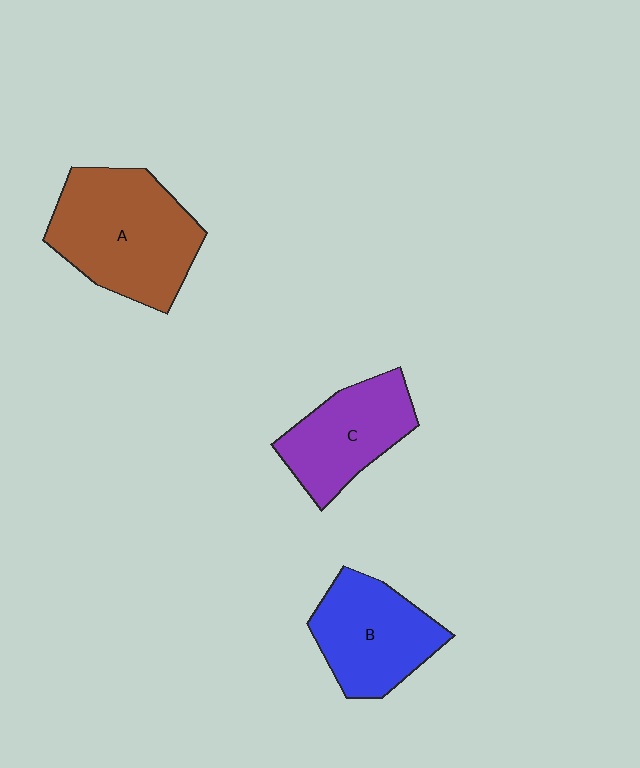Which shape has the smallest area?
Shape C (purple).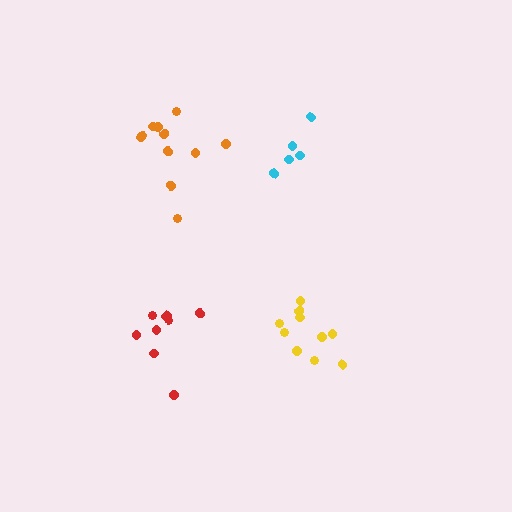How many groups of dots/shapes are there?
There are 4 groups.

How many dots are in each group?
Group 1: 10 dots, Group 2: 11 dots, Group 3: 5 dots, Group 4: 9 dots (35 total).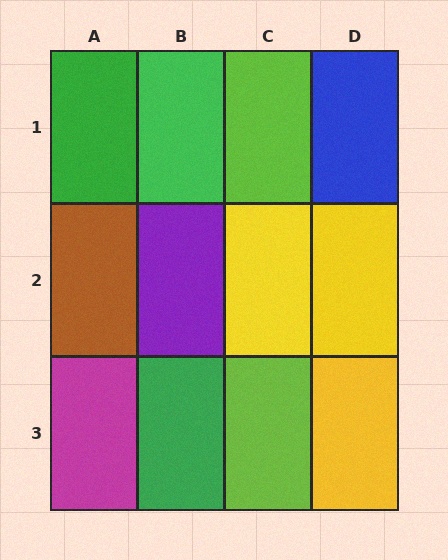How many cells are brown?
1 cell is brown.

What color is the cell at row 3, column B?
Green.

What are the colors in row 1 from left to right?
Green, green, lime, blue.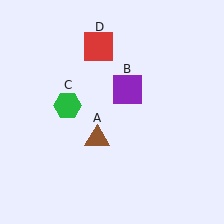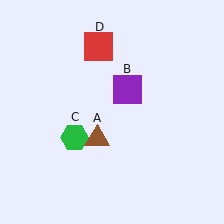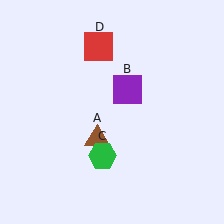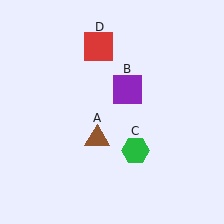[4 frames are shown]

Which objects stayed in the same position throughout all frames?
Brown triangle (object A) and purple square (object B) and red square (object D) remained stationary.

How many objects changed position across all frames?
1 object changed position: green hexagon (object C).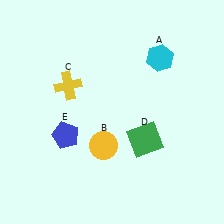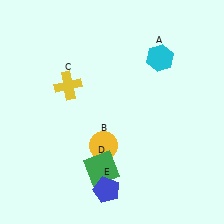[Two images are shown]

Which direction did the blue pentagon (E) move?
The blue pentagon (E) moved down.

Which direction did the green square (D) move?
The green square (D) moved left.